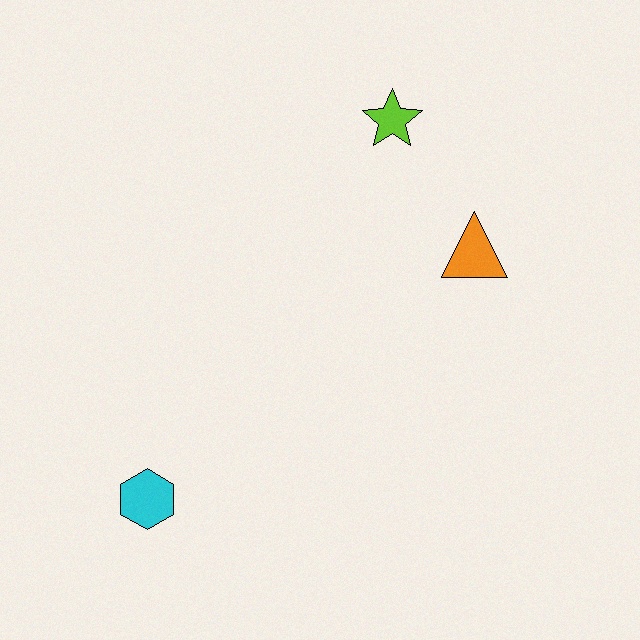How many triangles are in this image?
There is 1 triangle.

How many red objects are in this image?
There are no red objects.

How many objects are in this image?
There are 3 objects.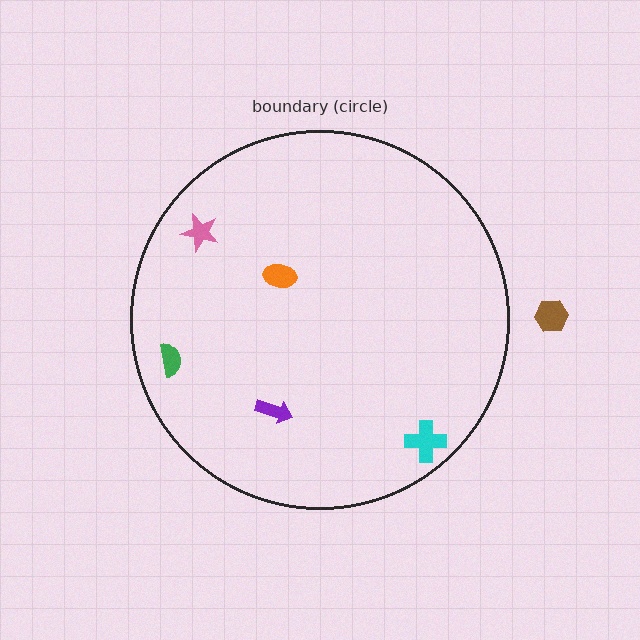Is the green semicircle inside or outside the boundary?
Inside.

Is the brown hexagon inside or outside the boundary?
Outside.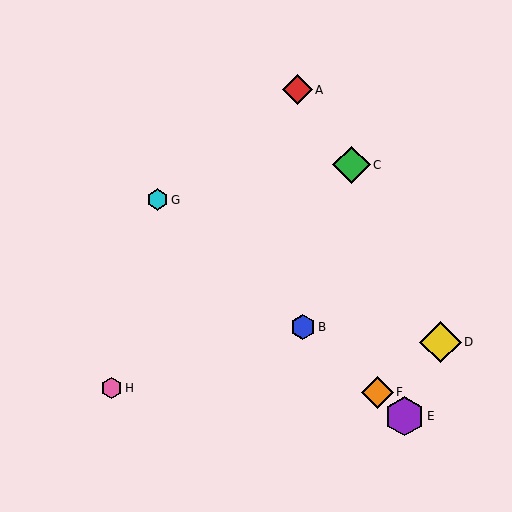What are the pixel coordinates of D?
Object D is at (441, 342).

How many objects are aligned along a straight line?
4 objects (B, E, F, G) are aligned along a straight line.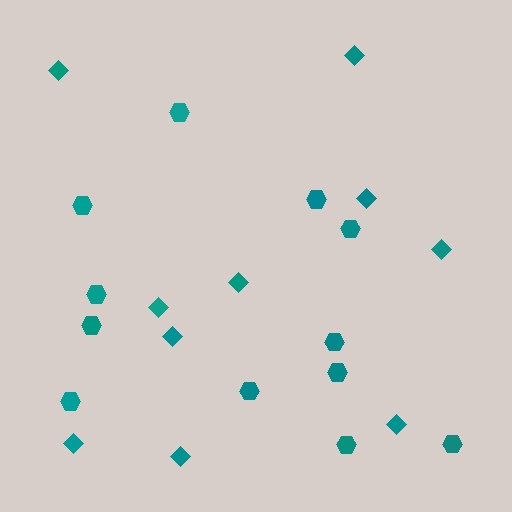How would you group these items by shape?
There are 2 groups: one group of diamonds (10) and one group of hexagons (12).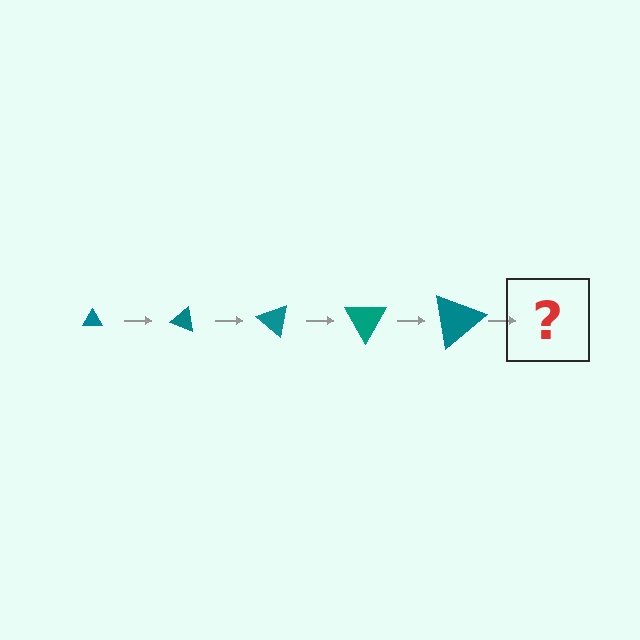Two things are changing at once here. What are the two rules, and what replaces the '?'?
The two rules are that the triangle grows larger each step and it rotates 20 degrees each step. The '?' should be a triangle, larger than the previous one and rotated 100 degrees from the start.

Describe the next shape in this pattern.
It should be a triangle, larger than the previous one and rotated 100 degrees from the start.